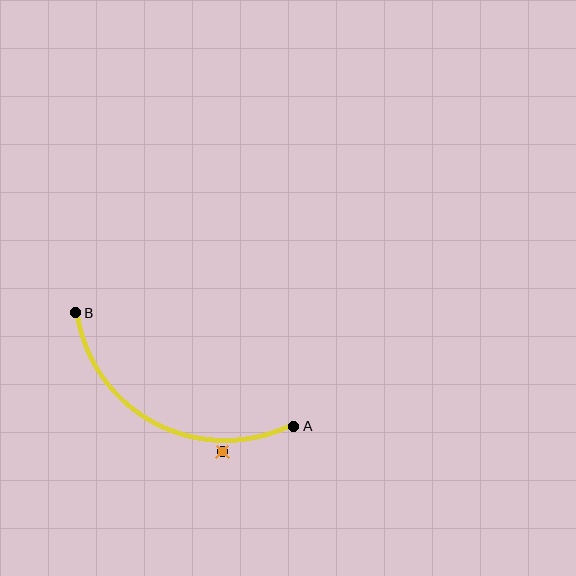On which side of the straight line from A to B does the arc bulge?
The arc bulges below the straight line connecting A and B.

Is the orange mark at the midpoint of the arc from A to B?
No — the orange mark does not lie on the arc at all. It sits slightly outside the curve.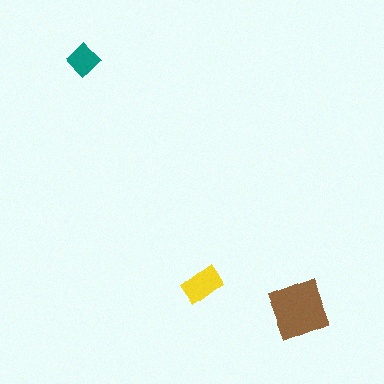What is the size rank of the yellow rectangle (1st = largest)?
2nd.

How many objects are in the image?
There are 3 objects in the image.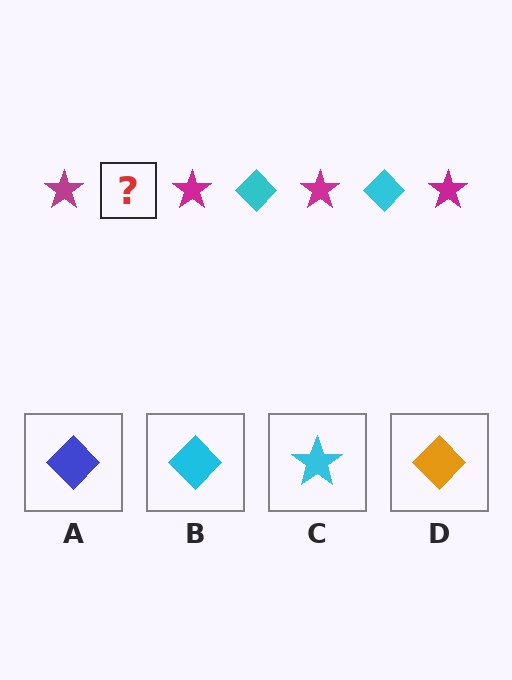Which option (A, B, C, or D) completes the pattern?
B.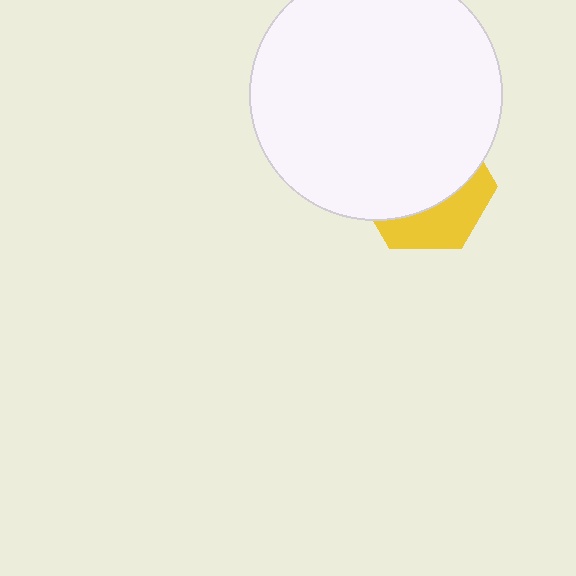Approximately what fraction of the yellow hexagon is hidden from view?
Roughly 65% of the yellow hexagon is hidden behind the white circle.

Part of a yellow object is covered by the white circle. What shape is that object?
It is a hexagon.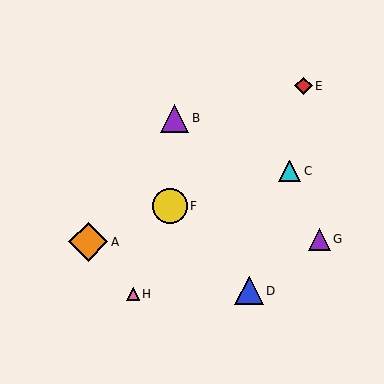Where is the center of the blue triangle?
The center of the blue triangle is at (249, 291).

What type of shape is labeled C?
Shape C is a cyan triangle.